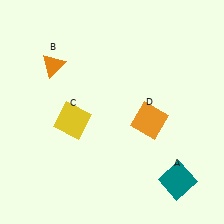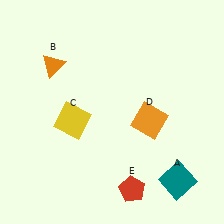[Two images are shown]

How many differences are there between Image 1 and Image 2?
There is 1 difference between the two images.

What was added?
A red pentagon (E) was added in Image 2.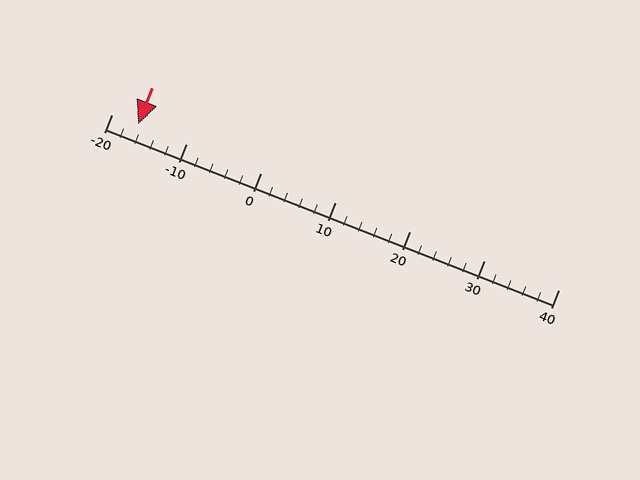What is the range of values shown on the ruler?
The ruler shows values from -20 to 40.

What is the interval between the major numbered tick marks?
The major tick marks are spaced 10 units apart.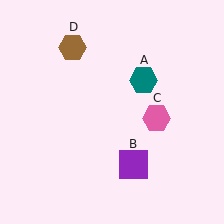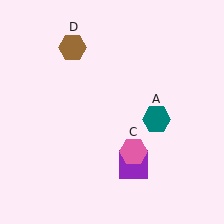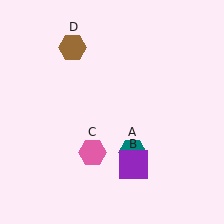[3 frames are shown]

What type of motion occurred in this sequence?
The teal hexagon (object A), pink hexagon (object C) rotated clockwise around the center of the scene.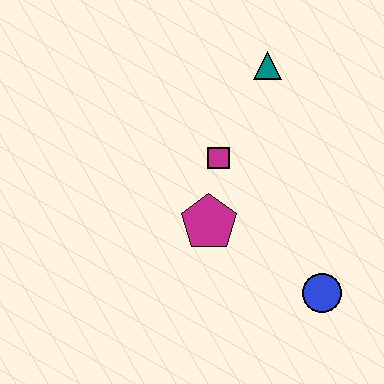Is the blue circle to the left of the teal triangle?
No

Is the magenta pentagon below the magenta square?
Yes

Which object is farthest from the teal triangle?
The blue circle is farthest from the teal triangle.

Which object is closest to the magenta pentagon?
The magenta square is closest to the magenta pentagon.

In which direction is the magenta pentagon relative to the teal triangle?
The magenta pentagon is below the teal triangle.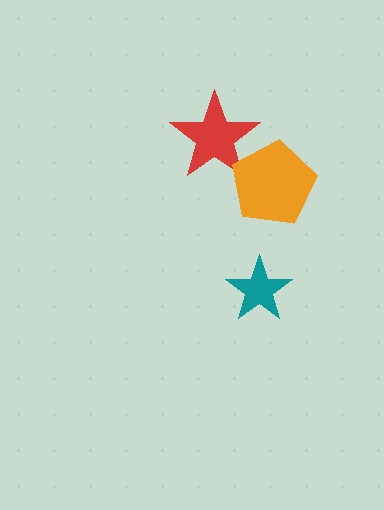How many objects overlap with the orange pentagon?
1 object overlaps with the orange pentagon.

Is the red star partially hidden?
Yes, it is partially covered by another shape.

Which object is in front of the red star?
The orange pentagon is in front of the red star.